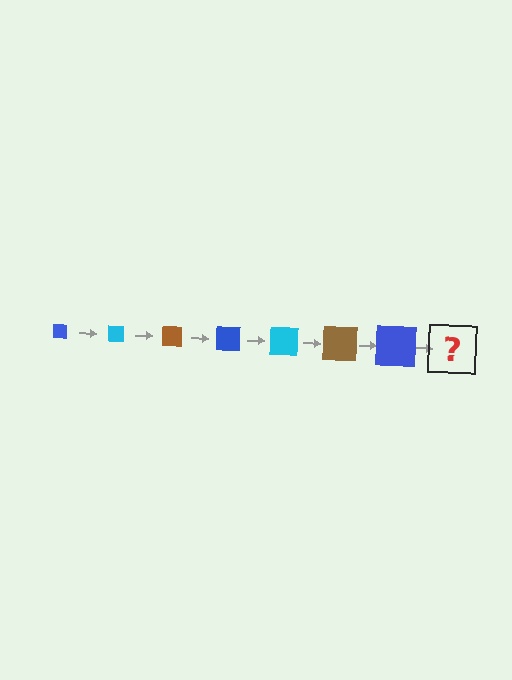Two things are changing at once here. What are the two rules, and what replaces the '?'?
The two rules are that the square grows larger each step and the color cycles through blue, cyan, and brown. The '?' should be a cyan square, larger than the previous one.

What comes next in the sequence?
The next element should be a cyan square, larger than the previous one.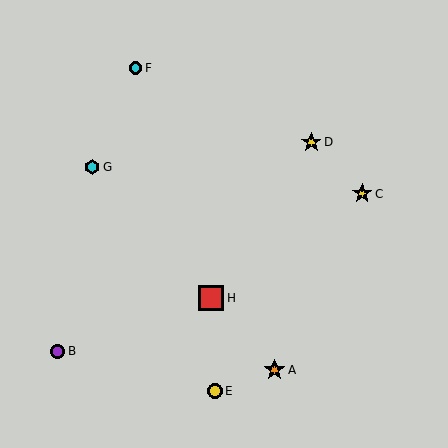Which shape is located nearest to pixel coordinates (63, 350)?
The purple circle (labeled B) at (58, 351) is nearest to that location.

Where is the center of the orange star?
The center of the orange star is at (275, 370).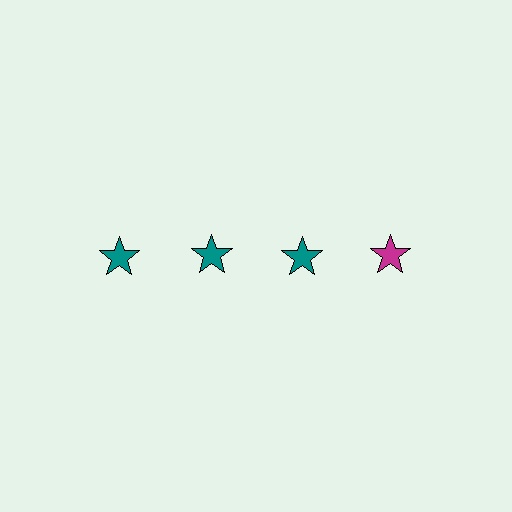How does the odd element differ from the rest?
It has a different color: magenta instead of teal.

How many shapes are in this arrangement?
There are 4 shapes arranged in a grid pattern.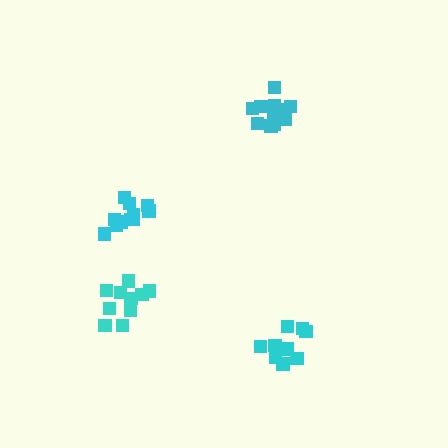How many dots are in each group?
Group 1: 11 dots, Group 2: 11 dots, Group 3: 11 dots, Group 4: 9 dots (42 total).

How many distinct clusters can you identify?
There are 4 distinct clusters.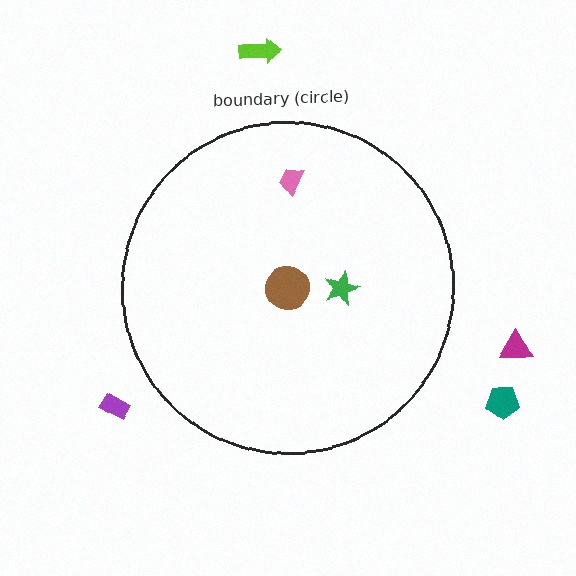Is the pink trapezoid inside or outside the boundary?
Inside.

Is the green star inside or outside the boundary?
Inside.